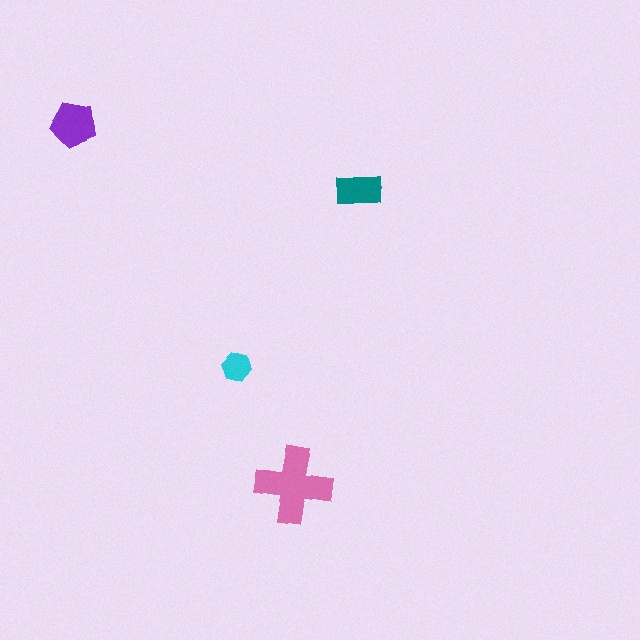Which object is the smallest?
The cyan hexagon.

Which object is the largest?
The pink cross.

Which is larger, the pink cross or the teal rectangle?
The pink cross.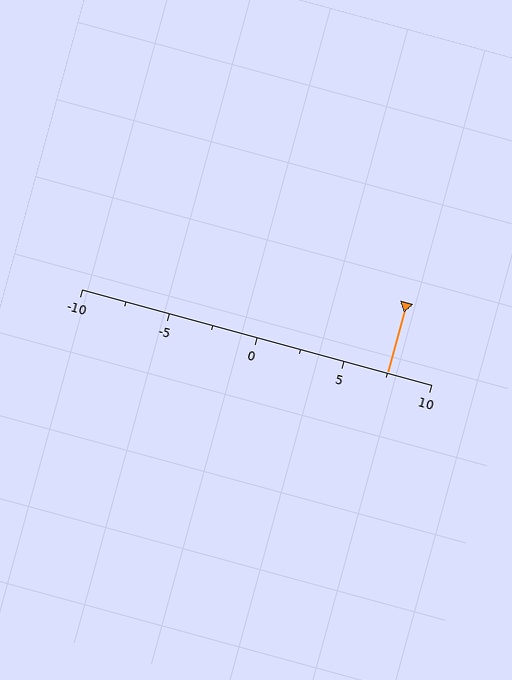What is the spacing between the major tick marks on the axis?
The major ticks are spaced 5 apart.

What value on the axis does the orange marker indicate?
The marker indicates approximately 7.5.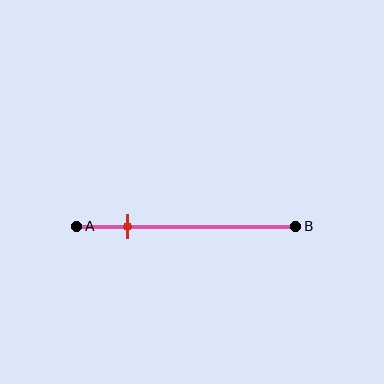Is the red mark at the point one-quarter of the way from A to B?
Yes, the mark is approximately at the one-quarter point.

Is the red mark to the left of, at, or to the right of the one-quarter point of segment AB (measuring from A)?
The red mark is approximately at the one-quarter point of segment AB.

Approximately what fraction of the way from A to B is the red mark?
The red mark is approximately 25% of the way from A to B.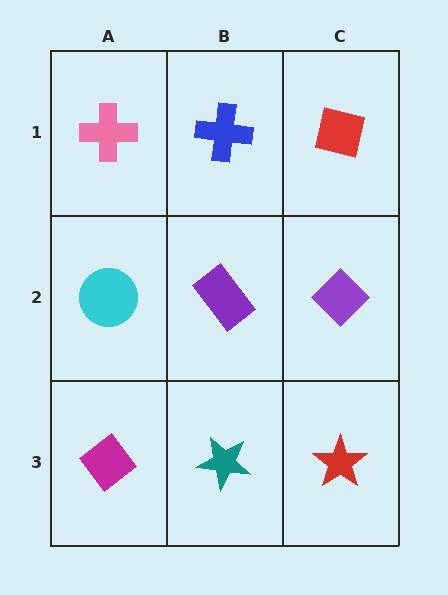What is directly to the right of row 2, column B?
A purple diamond.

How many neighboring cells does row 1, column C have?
2.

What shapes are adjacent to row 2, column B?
A blue cross (row 1, column B), a teal star (row 3, column B), a cyan circle (row 2, column A), a purple diamond (row 2, column C).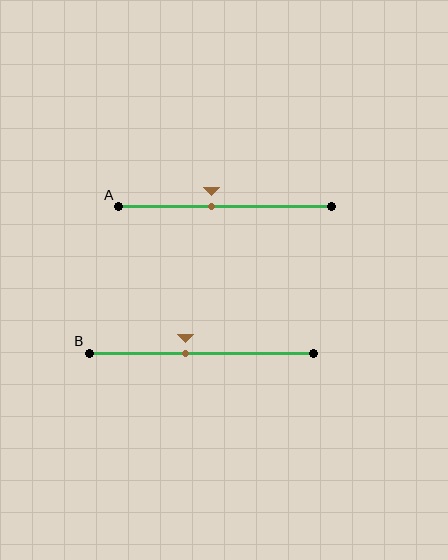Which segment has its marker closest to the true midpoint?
Segment A has its marker closest to the true midpoint.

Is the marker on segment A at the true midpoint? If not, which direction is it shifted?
No, the marker on segment A is shifted to the left by about 6% of the segment length.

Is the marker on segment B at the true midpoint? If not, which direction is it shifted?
No, the marker on segment B is shifted to the left by about 7% of the segment length.